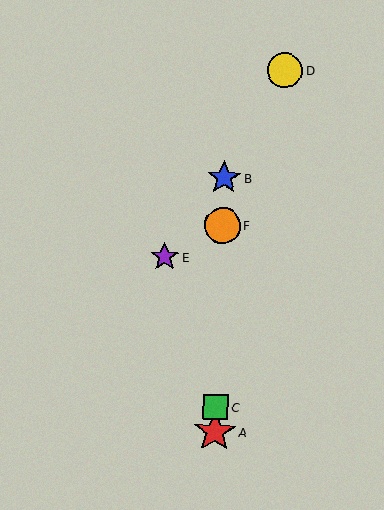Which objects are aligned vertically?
Objects A, B, C, F are aligned vertically.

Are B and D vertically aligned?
No, B is at x≈224 and D is at x≈285.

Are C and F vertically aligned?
Yes, both are at x≈216.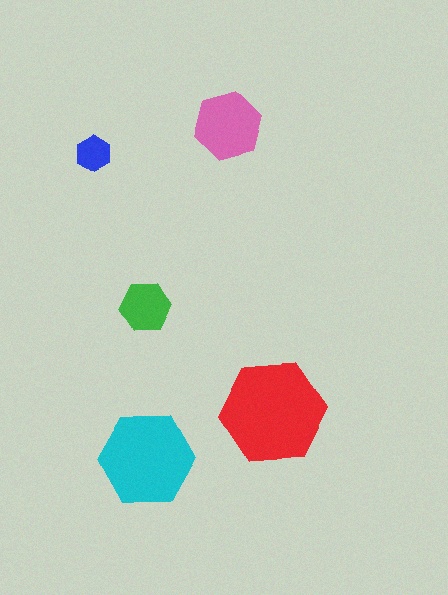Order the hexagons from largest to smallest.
the red one, the cyan one, the pink one, the green one, the blue one.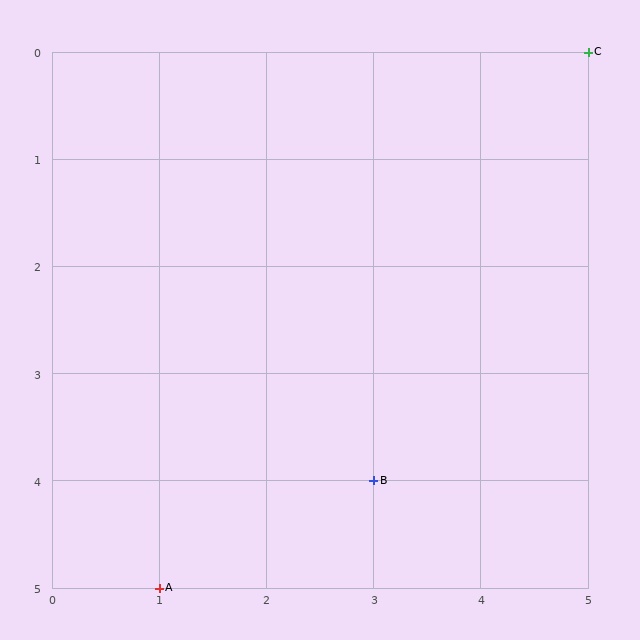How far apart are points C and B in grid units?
Points C and B are 2 columns and 4 rows apart (about 4.5 grid units diagonally).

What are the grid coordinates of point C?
Point C is at grid coordinates (5, 0).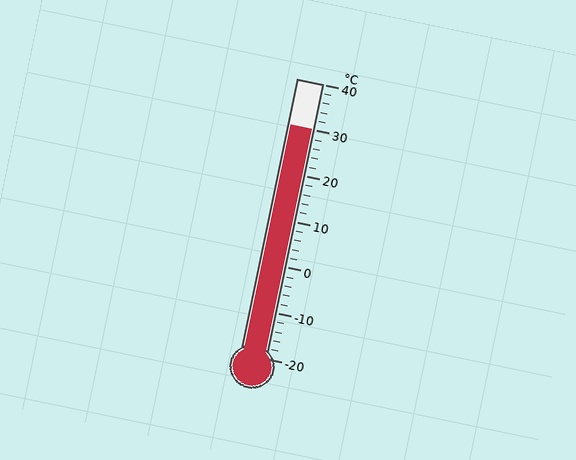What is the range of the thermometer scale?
The thermometer scale ranges from -20°C to 40°C.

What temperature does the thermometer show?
The thermometer shows approximately 30°C.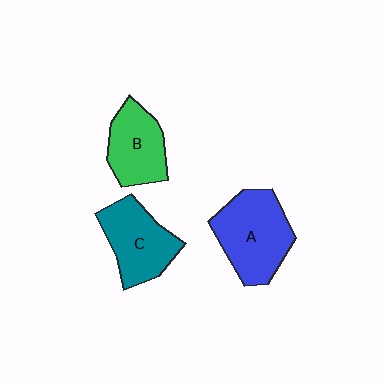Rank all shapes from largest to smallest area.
From largest to smallest: A (blue), C (teal), B (green).